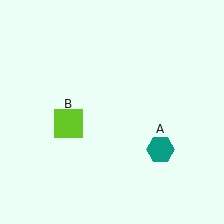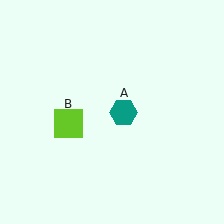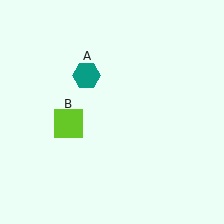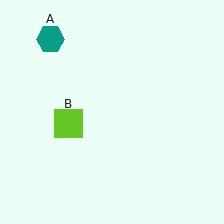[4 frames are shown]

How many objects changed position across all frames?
1 object changed position: teal hexagon (object A).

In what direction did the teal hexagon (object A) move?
The teal hexagon (object A) moved up and to the left.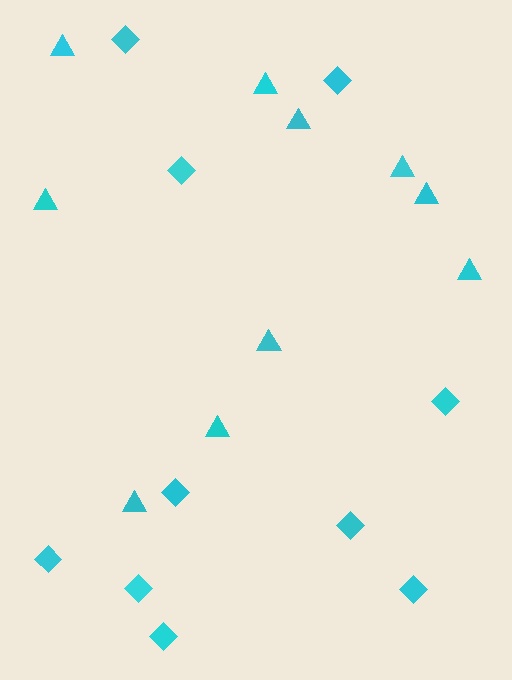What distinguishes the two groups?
There are 2 groups: one group of diamonds (10) and one group of triangles (10).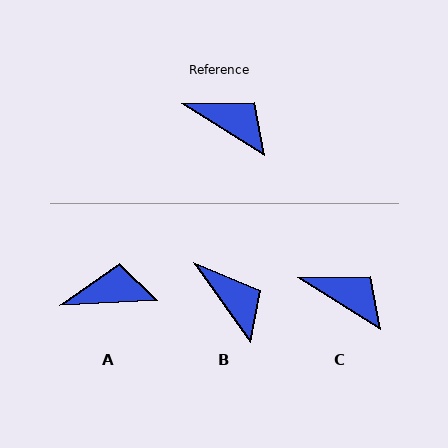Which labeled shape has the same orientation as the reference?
C.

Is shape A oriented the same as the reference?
No, it is off by about 35 degrees.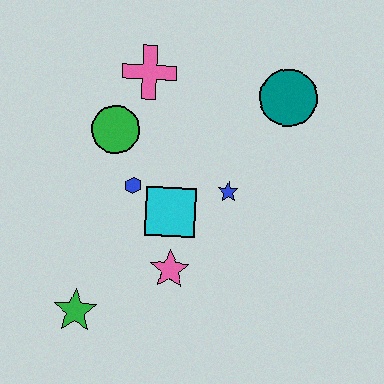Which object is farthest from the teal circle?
The green star is farthest from the teal circle.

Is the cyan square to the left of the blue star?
Yes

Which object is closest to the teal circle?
The blue star is closest to the teal circle.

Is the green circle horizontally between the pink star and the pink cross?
No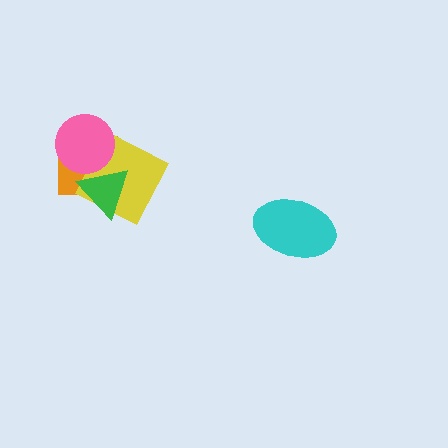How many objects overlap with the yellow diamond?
3 objects overlap with the yellow diamond.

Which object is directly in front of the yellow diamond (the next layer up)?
The pink circle is directly in front of the yellow diamond.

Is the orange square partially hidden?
Yes, it is partially covered by another shape.